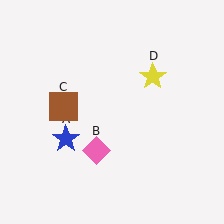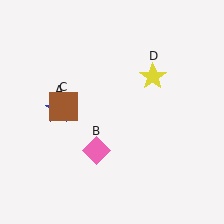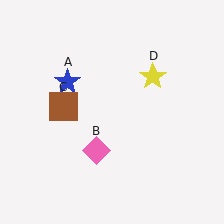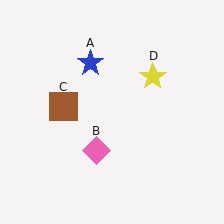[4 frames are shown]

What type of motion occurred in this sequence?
The blue star (object A) rotated clockwise around the center of the scene.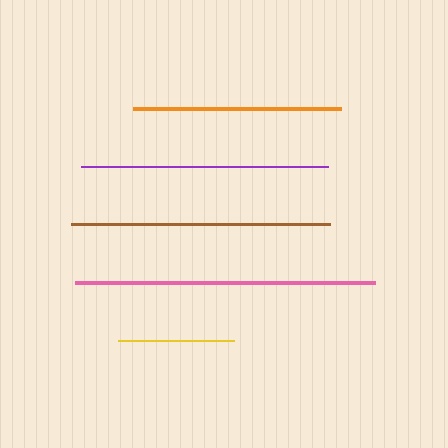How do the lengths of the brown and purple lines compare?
The brown and purple lines are approximately the same length.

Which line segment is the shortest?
The yellow line is the shortest at approximately 116 pixels.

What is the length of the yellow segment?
The yellow segment is approximately 116 pixels long.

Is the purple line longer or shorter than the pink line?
The pink line is longer than the purple line.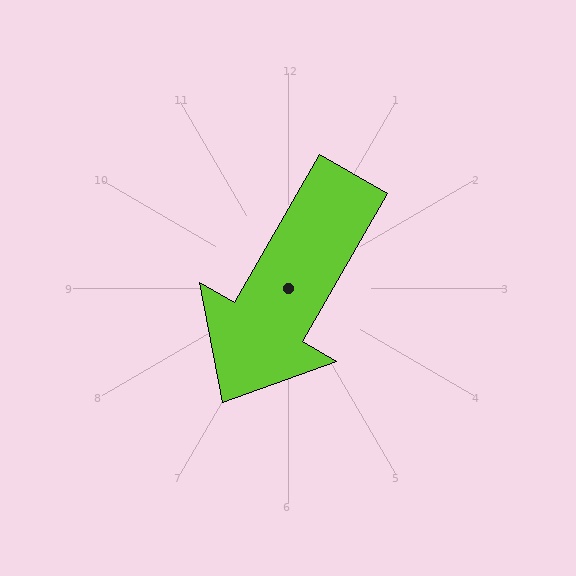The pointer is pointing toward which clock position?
Roughly 7 o'clock.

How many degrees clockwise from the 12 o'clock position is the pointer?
Approximately 210 degrees.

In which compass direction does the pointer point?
Southwest.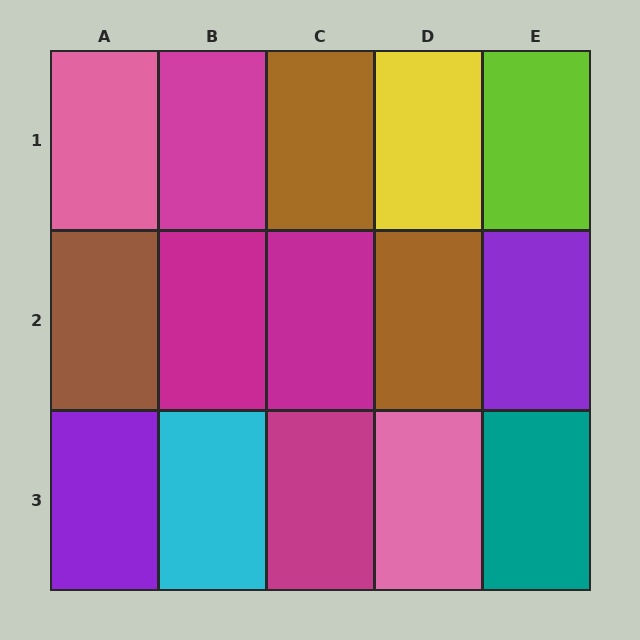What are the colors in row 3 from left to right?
Purple, cyan, magenta, pink, teal.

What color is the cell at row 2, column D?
Brown.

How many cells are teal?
1 cell is teal.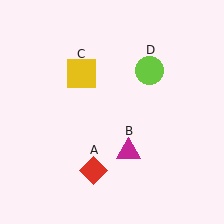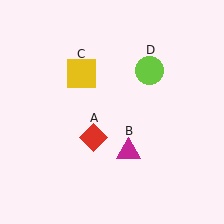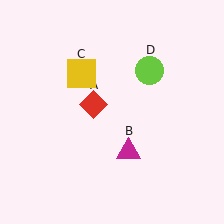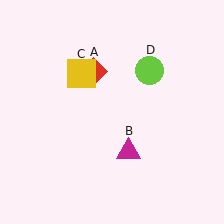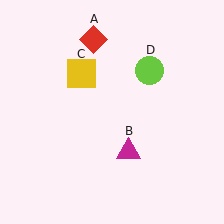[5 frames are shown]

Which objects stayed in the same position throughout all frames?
Magenta triangle (object B) and yellow square (object C) and lime circle (object D) remained stationary.